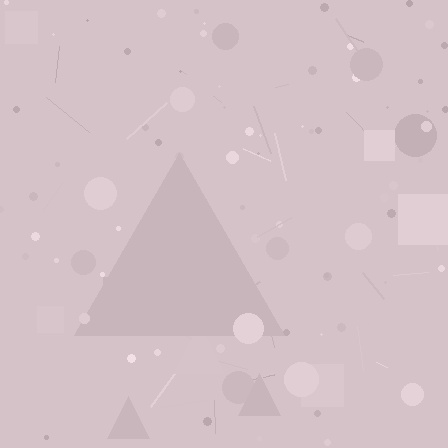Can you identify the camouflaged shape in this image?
The camouflaged shape is a triangle.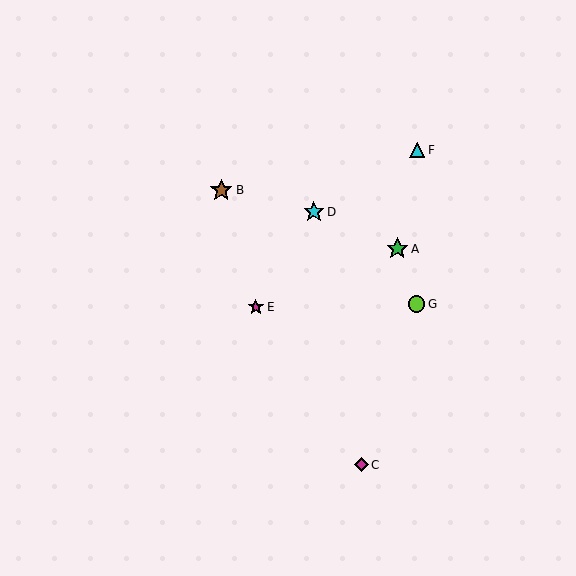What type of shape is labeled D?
Shape D is a cyan star.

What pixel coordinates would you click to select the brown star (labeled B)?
Click at (221, 190) to select the brown star B.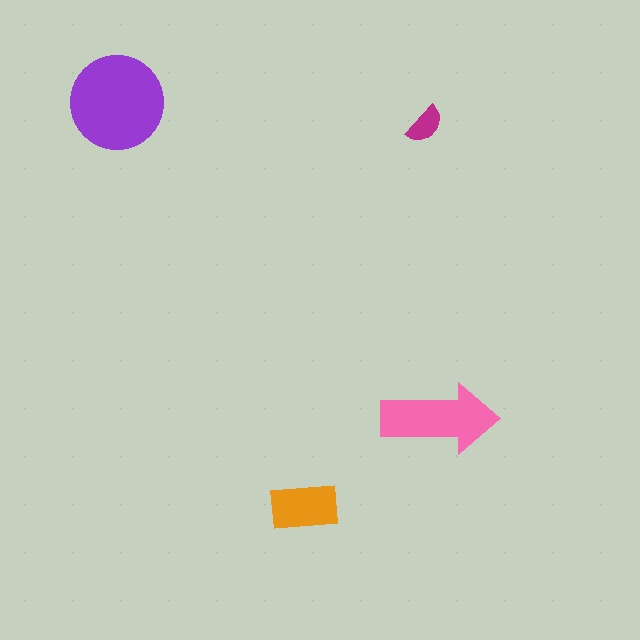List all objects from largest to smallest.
The purple circle, the pink arrow, the orange rectangle, the magenta semicircle.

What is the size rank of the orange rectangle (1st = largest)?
3rd.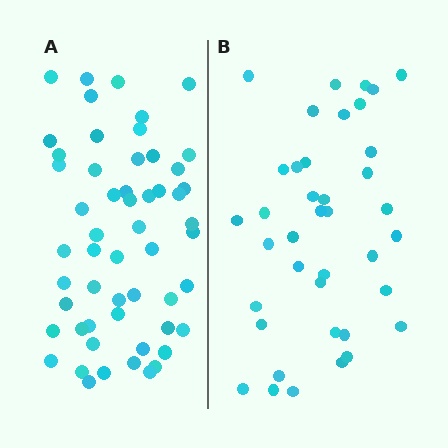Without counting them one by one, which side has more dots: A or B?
Region A (the left region) has more dots.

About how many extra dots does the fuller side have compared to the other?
Region A has approximately 15 more dots than region B.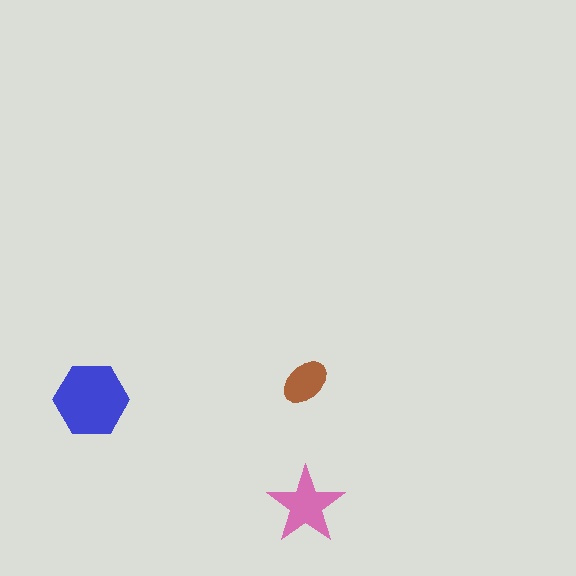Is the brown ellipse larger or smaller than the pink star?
Smaller.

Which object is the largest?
The blue hexagon.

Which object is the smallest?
The brown ellipse.